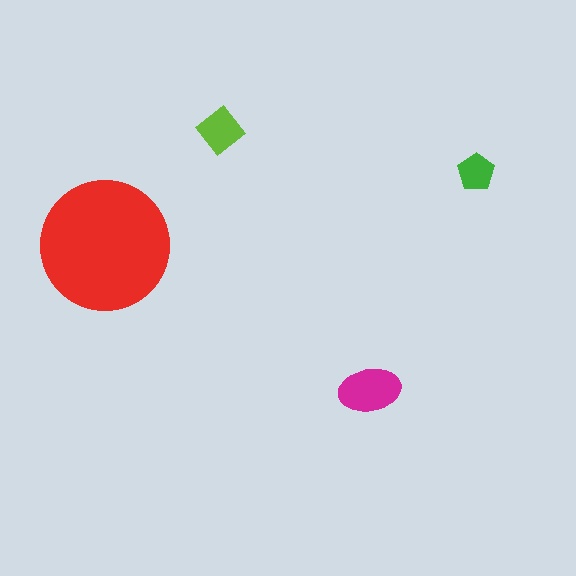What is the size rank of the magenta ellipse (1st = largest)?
2nd.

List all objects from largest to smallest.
The red circle, the magenta ellipse, the lime diamond, the green pentagon.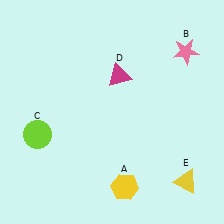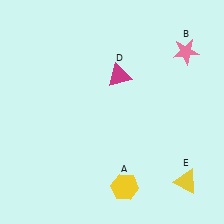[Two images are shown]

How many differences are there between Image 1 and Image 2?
There is 1 difference between the two images.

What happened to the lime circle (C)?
The lime circle (C) was removed in Image 2. It was in the bottom-left area of Image 1.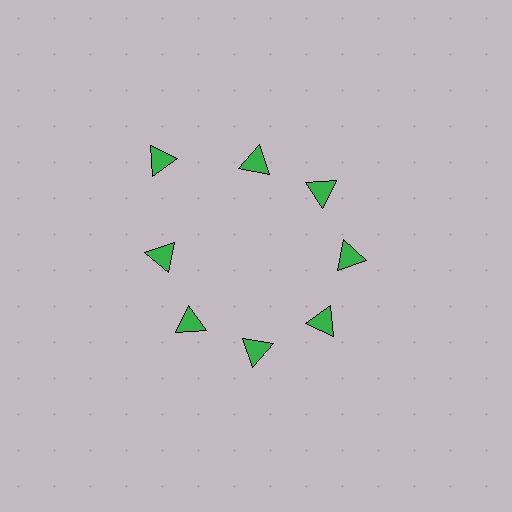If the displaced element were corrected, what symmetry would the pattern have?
It would have 8-fold rotational symmetry — the pattern would map onto itself every 45 degrees.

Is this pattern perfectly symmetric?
No. The 8 green triangles are arranged in a ring, but one element near the 10 o'clock position is pushed outward from the center, breaking the 8-fold rotational symmetry.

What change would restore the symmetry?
The symmetry would be restored by moving it inward, back onto the ring so that all 8 triangles sit at equal angles and equal distance from the center.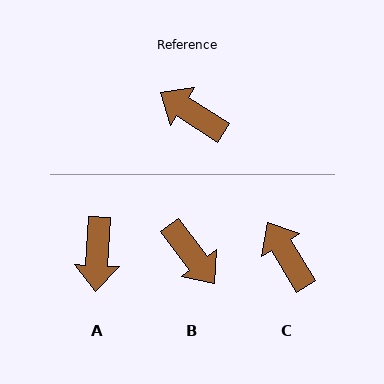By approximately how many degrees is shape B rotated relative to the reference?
Approximately 160 degrees counter-clockwise.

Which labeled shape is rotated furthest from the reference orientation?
B, about 160 degrees away.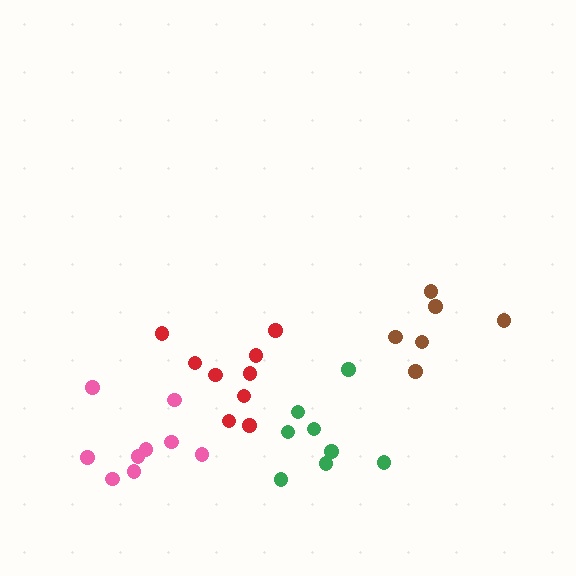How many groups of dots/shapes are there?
There are 4 groups.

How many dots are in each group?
Group 1: 9 dots, Group 2: 8 dots, Group 3: 9 dots, Group 4: 6 dots (32 total).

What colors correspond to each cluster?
The clusters are colored: pink, green, red, brown.